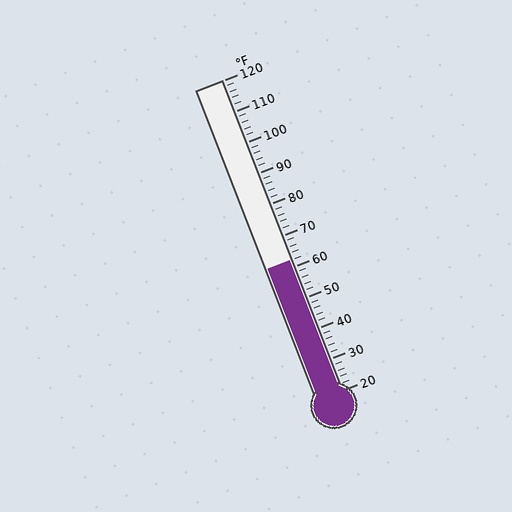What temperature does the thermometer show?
The thermometer shows approximately 62°F.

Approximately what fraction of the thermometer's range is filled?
The thermometer is filled to approximately 40% of its range.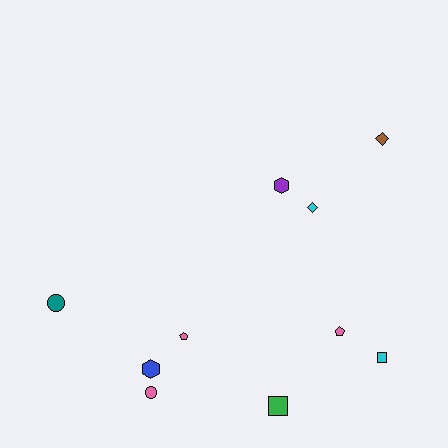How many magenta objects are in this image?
There are no magenta objects.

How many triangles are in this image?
There are no triangles.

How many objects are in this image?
There are 10 objects.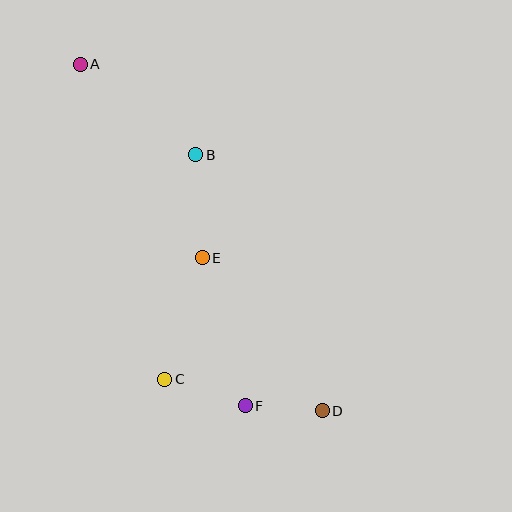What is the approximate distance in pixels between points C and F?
The distance between C and F is approximately 85 pixels.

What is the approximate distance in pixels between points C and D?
The distance between C and D is approximately 161 pixels.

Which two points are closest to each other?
Points D and F are closest to each other.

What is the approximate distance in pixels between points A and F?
The distance between A and F is approximately 379 pixels.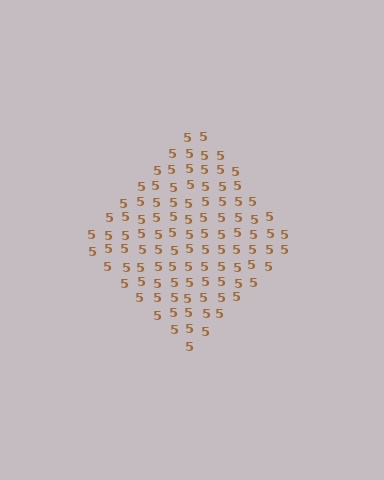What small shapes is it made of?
It is made of small digit 5's.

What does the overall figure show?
The overall figure shows a diamond.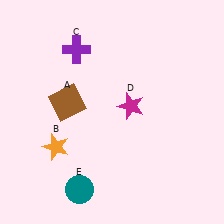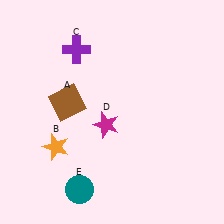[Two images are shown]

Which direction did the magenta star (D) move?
The magenta star (D) moved left.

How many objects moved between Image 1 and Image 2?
1 object moved between the two images.